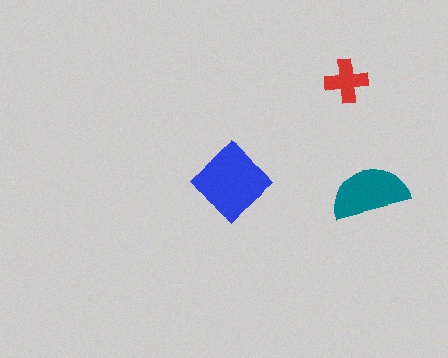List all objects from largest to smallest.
The blue diamond, the teal semicircle, the red cross.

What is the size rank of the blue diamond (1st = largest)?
1st.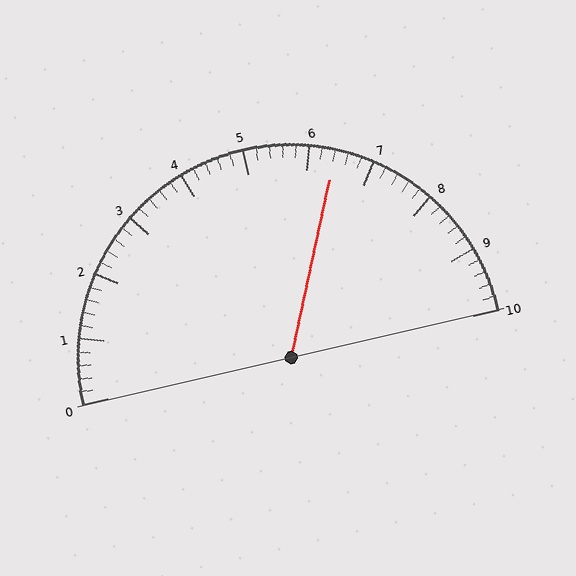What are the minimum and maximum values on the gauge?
The gauge ranges from 0 to 10.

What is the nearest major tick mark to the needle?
The nearest major tick mark is 6.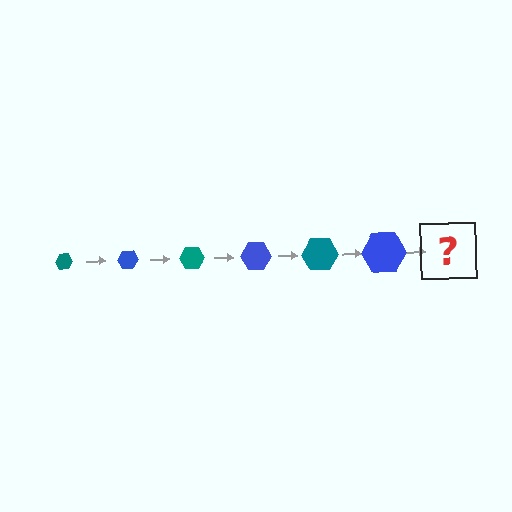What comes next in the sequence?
The next element should be a teal hexagon, larger than the previous one.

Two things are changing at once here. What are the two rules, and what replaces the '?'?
The two rules are that the hexagon grows larger each step and the color cycles through teal and blue. The '?' should be a teal hexagon, larger than the previous one.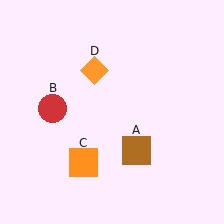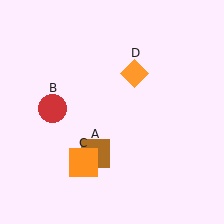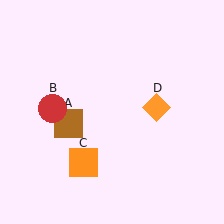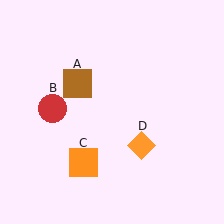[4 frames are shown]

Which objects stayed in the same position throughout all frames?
Red circle (object B) and orange square (object C) remained stationary.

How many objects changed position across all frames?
2 objects changed position: brown square (object A), orange diamond (object D).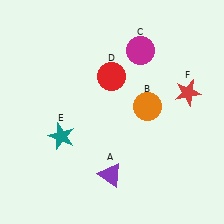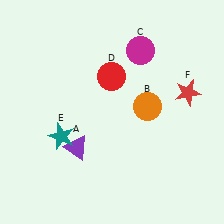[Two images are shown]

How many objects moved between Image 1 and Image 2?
1 object moved between the two images.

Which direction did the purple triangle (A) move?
The purple triangle (A) moved left.